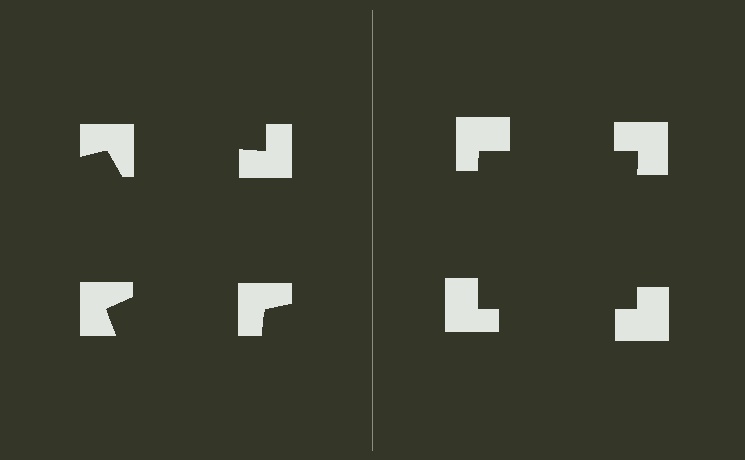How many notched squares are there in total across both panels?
8 — 4 on each side.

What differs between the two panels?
The notched squares are positioned identically on both sides; only the wedge orientations differ. On the right they align to a square; on the left they are misaligned.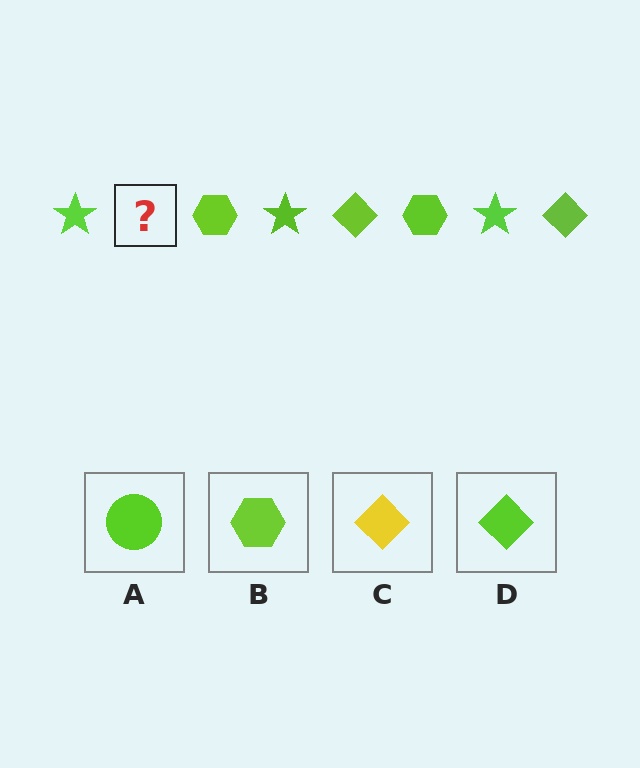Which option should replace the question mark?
Option D.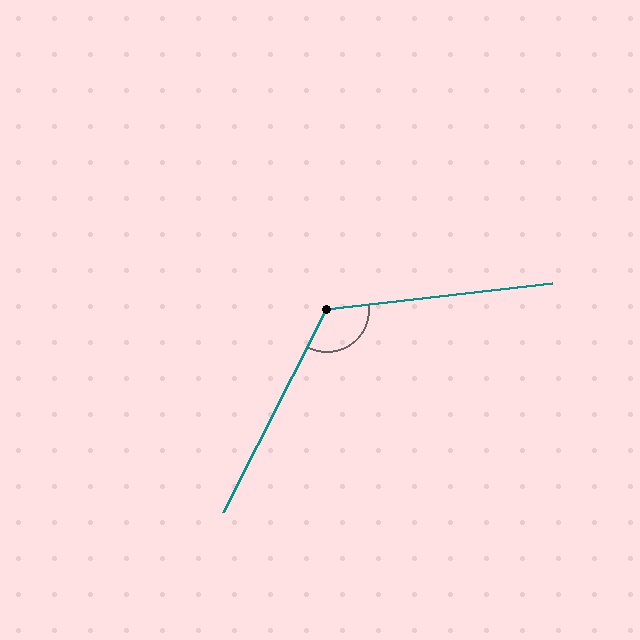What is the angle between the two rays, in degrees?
Approximately 124 degrees.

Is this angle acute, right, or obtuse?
It is obtuse.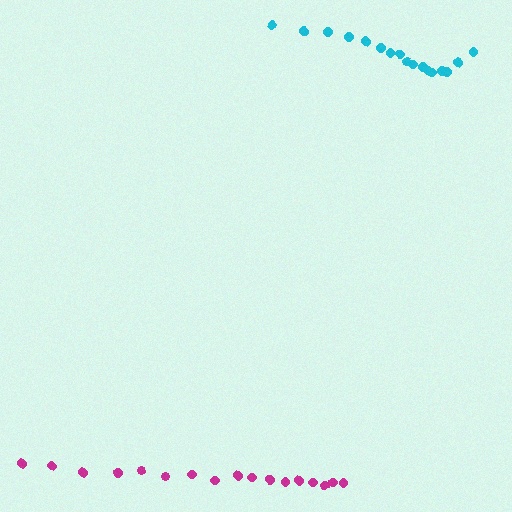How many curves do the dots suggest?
There are 2 distinct paths.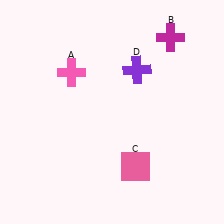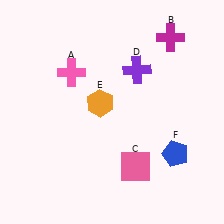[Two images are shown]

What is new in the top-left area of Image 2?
An orange hexagon (E) was added in the top-left area of Image 2.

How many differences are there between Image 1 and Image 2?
There are 2 differences between the two images.